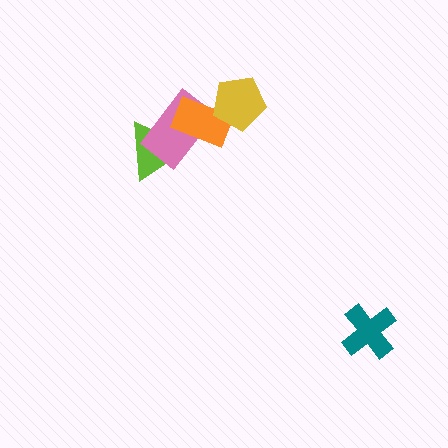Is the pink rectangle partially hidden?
Yes, it is partially covered by another shape.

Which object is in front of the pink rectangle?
The orange rectangle is in front of the pink rectangle.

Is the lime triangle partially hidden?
Yes, it is partially covered by another shape.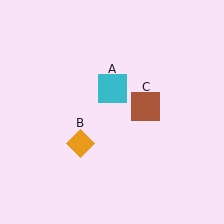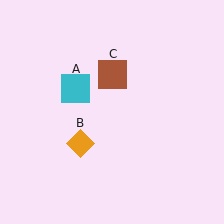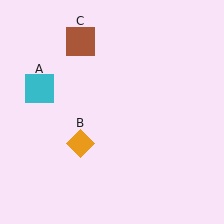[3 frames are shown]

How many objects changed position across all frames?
2 objects changed position: cyan square (object A), brown square (object C).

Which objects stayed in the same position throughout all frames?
Orange diamond (object B) remained stationary.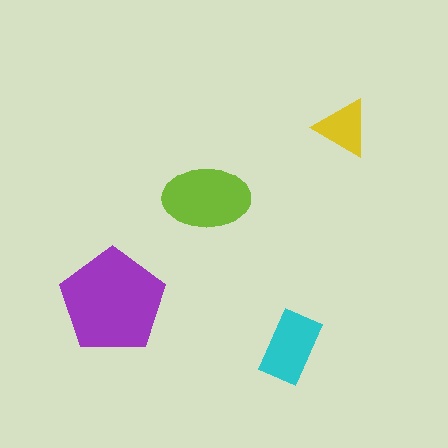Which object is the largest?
The purple pentagon.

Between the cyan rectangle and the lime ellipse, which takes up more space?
The lime ellipse.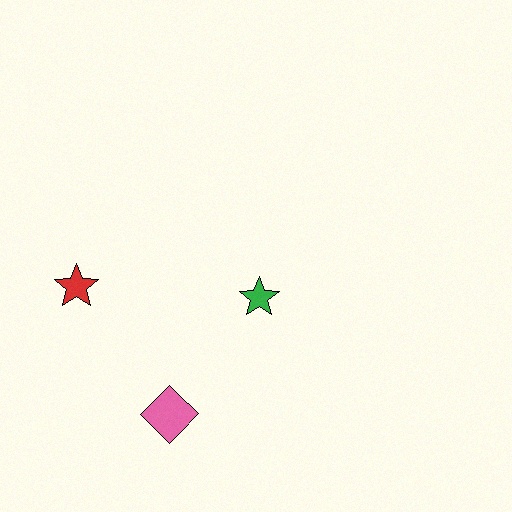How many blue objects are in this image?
There are no blue objects.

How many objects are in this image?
There are 3 objects.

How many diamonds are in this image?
There is 1 diamond.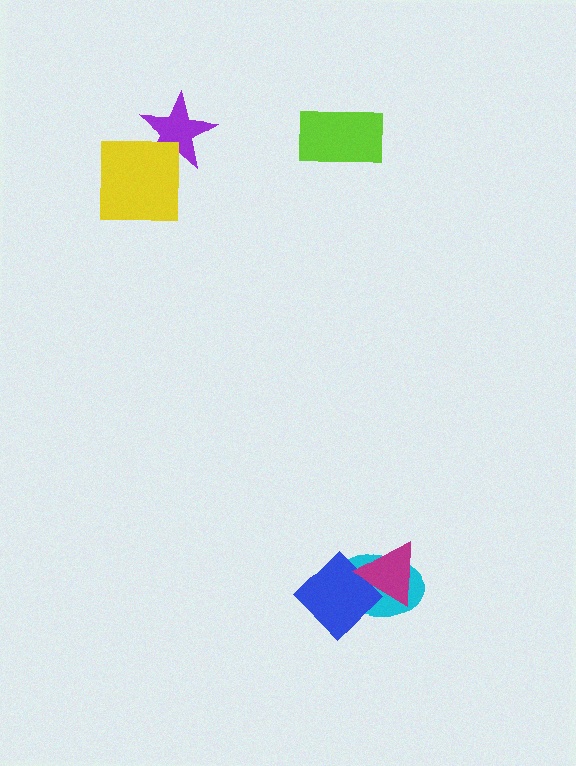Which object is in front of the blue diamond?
The magenta triangle is in front of the blue diamond.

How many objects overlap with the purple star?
1 object overlaps with the purple star.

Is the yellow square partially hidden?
No, no other shape covers it.